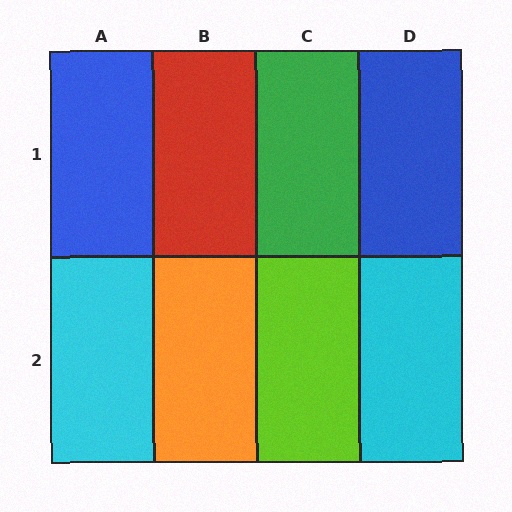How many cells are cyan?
2 cells are cyan.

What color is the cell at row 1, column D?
Blue.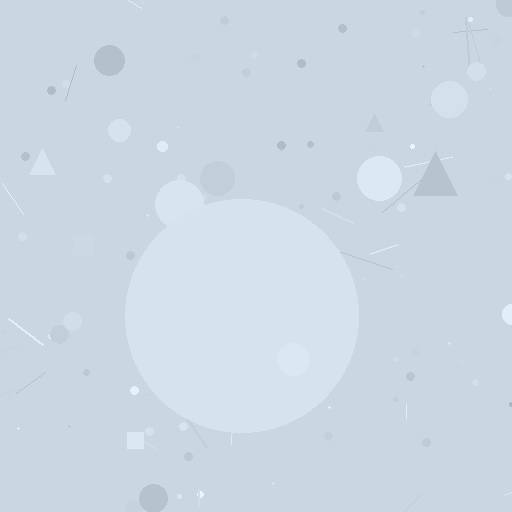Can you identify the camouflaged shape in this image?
The camouflaged shape is a circle.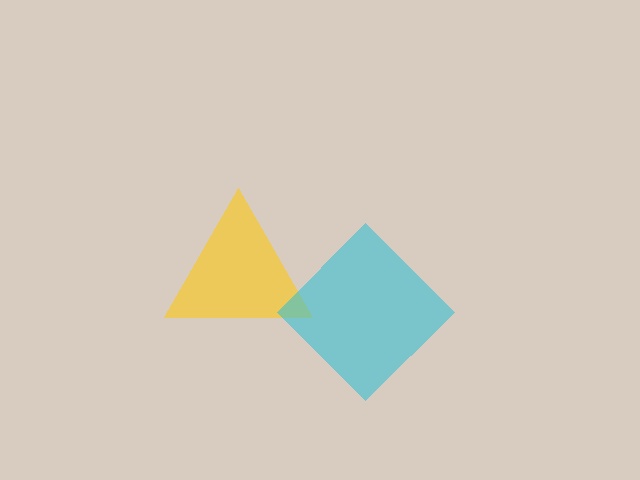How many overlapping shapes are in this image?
There are 2 overlapping shapes in the image.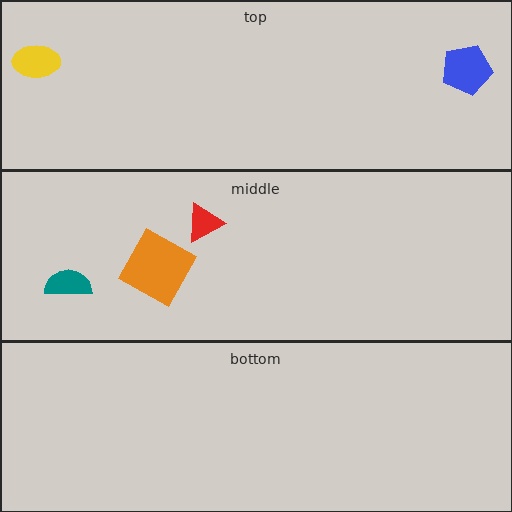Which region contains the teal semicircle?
The middle region.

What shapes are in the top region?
The blue pentagon, the yellow ellipse.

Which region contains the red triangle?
The middle region.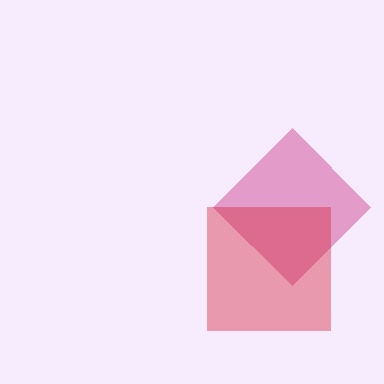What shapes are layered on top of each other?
The layered shapes are: a magenta diamond, a red square.